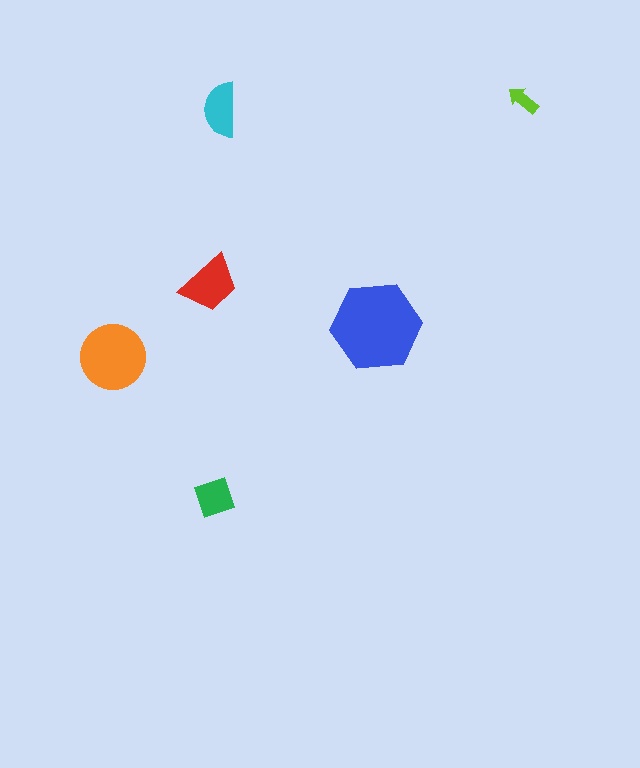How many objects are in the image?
There are 6 objects in the image.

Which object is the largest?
The blue hexagon.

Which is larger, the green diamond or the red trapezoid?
The red trapezoid.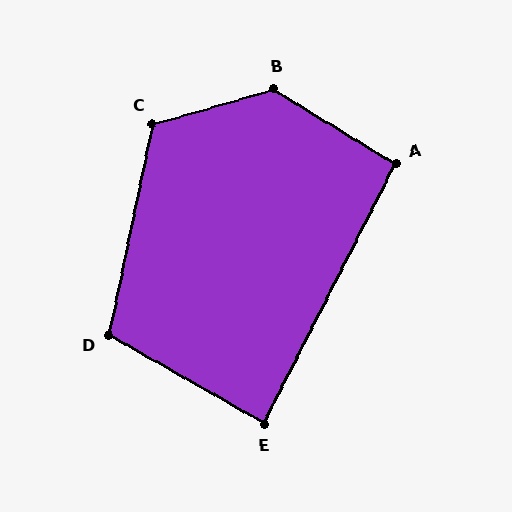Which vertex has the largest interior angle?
B, at approximately 133 degrees.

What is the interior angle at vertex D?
Approximately 108 degrees (obtuse).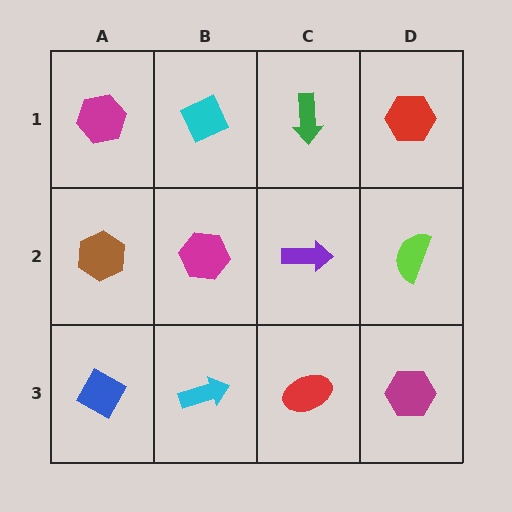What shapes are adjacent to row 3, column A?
A brown hexagon (row 2, column A), a cyan arrow (row 3, column B).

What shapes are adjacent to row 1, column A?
A brown hexagon (row 2, column A), a cyan diamond (row 1, column B).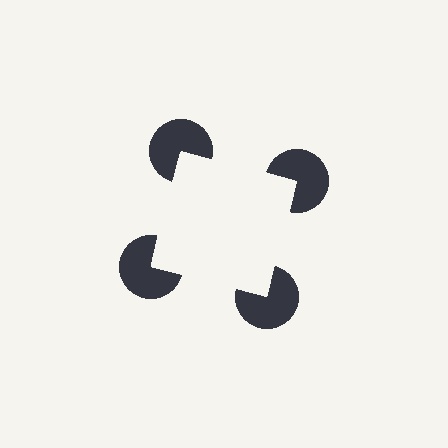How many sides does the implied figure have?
4 sides.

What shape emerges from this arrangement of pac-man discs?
An illusory square — its edges are inferred from the aligned wedge cuts in the pac-man discs, not physically drawn.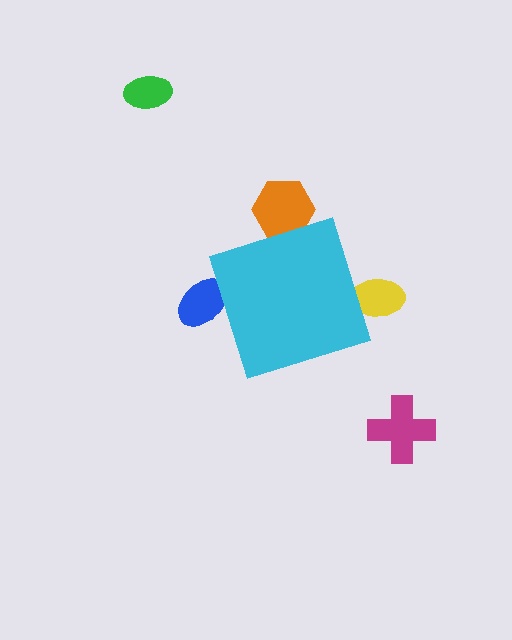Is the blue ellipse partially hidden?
Yes, the blue ellipse is partially hidden behind the cyan diamond.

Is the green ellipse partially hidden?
No, the green ellipse is fully visible.